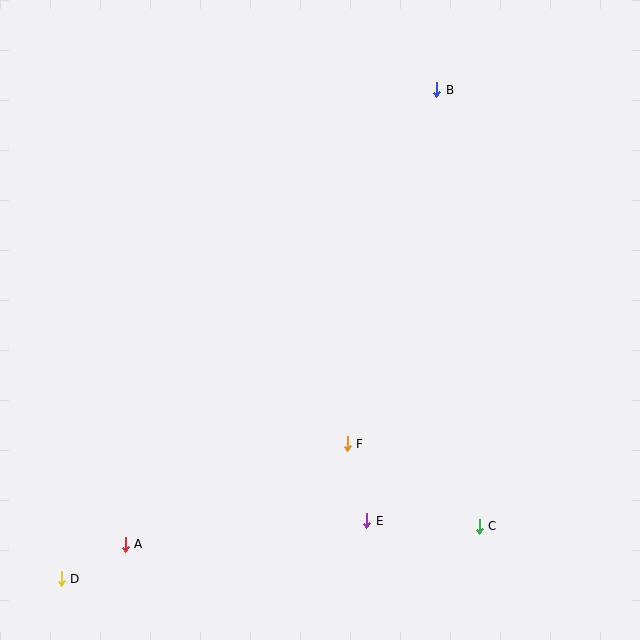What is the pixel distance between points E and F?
The distance between E and F is 80 pixels.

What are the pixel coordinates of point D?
Point D is at (61, 579).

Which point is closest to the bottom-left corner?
Point D is closest to the bottom-left corner.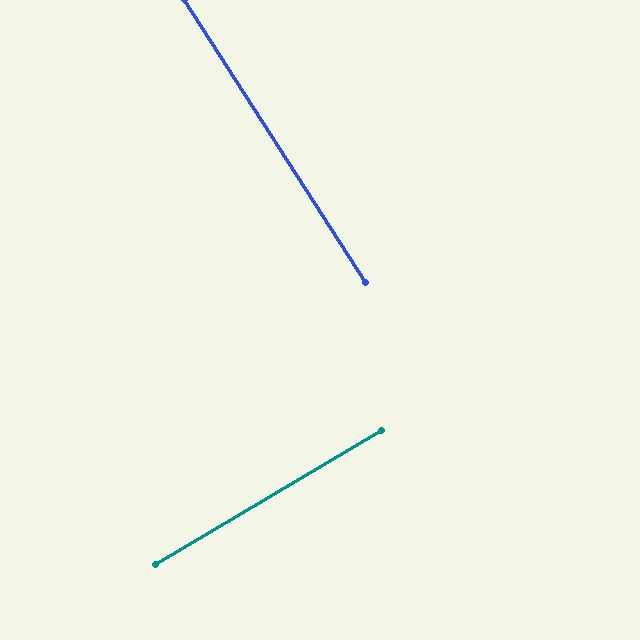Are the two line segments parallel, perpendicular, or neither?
Perpendicular — they meet at approximately 88°.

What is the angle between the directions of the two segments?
Approximately 88 degrees.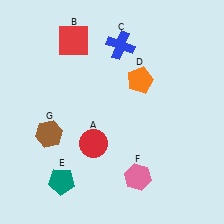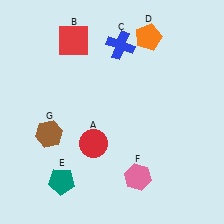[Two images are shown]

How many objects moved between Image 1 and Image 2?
1 object moved between the two images.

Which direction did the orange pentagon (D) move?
The orange pentagon (D) moved up.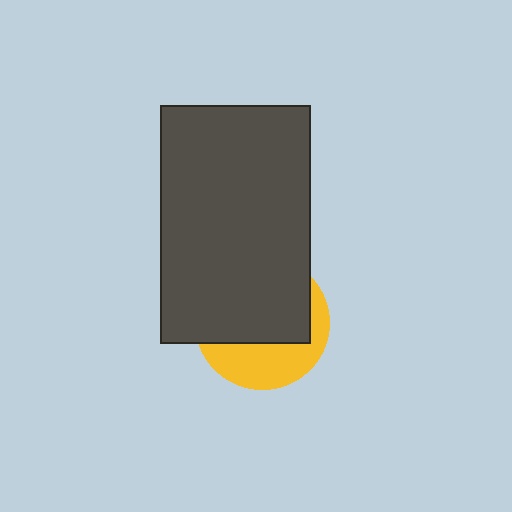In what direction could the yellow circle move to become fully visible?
The yellow circle could move down. That would shift it out from behind the dark gray rectangle entirely.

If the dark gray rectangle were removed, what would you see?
You would see the complete yellow circle.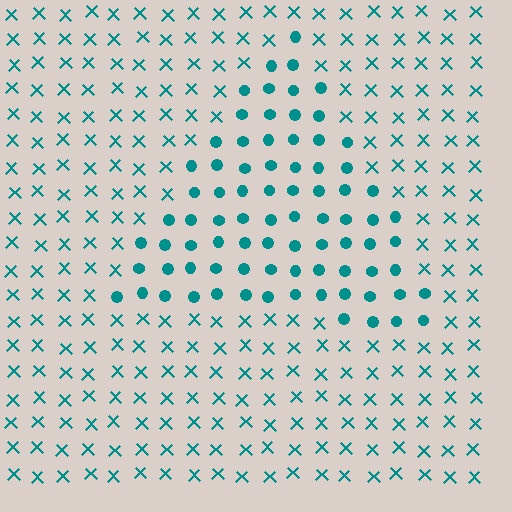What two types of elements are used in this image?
The image uses circles inside the triangle region and X marks outside it.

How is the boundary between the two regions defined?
The boundary is defined by a change in element shape: circles inside vs. X marks outside. All elements share the same color and spacing.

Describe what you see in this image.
The image is filled with small teal elements arranged in a uniform grid. A triangle-shaped region contains circles, while the surrounding area contains X marks. The boundary is defined purely by the change in element shape.